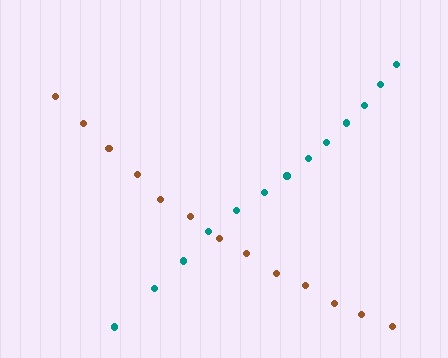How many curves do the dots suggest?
There are 2 distinct paths.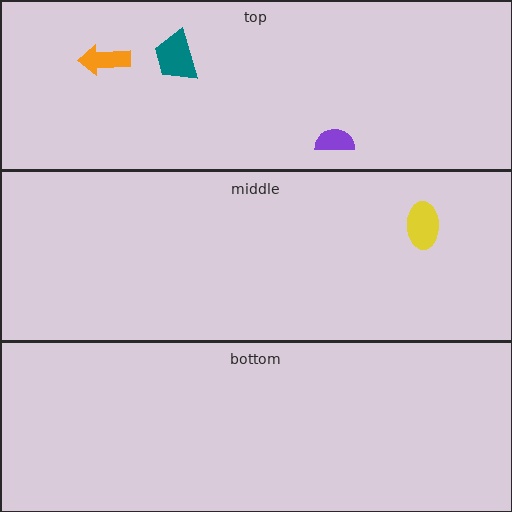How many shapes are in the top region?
3.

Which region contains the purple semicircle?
The top region.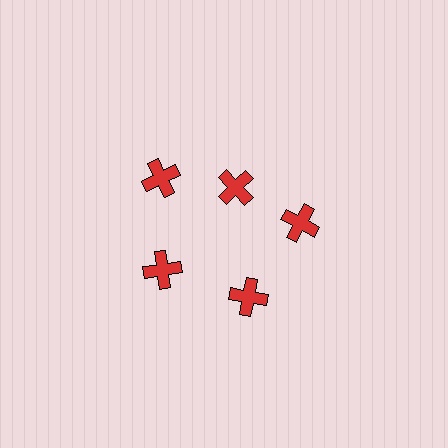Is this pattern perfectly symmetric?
No. The 5 red crosses are arranged in a ring, but one element near the 1 o'clock position is pulled inward toward the center, breaking the 5-fold rotational symmetry.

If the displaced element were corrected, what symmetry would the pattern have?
It would have 5-fold rotational symmetry — the pattern would map onto itself every 72 degrees.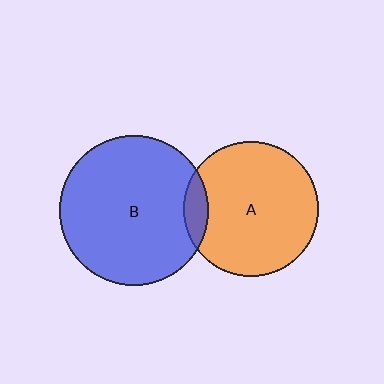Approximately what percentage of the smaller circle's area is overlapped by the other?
Approximately 10%.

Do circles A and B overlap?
Yes.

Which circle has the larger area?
Circle B (blue).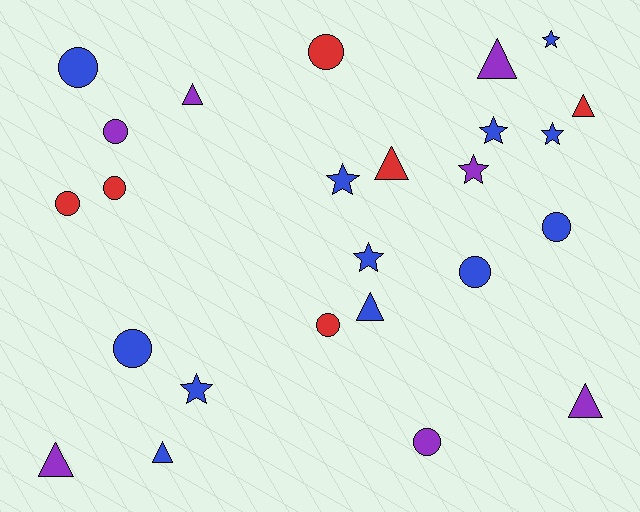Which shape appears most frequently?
Circle, with 10 objects.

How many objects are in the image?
There are 25 objects.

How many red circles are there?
There are 4 red circles.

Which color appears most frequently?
Blue, with 12 objects.